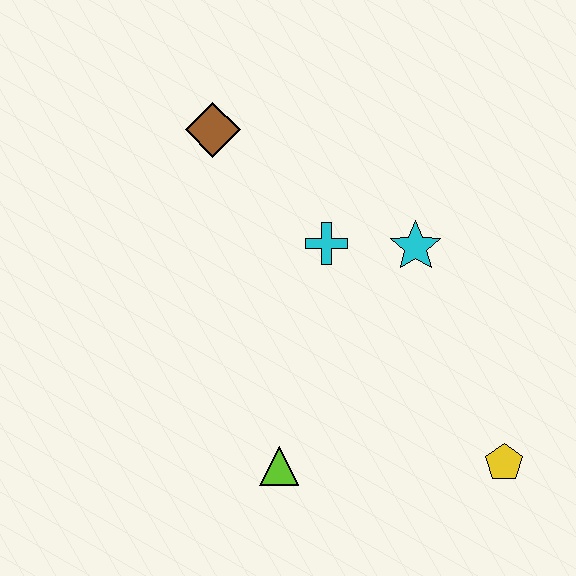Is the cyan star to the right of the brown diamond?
Yes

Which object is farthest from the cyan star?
The lime triangle is farthest from the cyan star.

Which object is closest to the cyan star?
The cyan cross is closest to the cyan star.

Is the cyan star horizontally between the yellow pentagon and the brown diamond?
Yes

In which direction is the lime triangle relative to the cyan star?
The lime triangle is below the cyan star.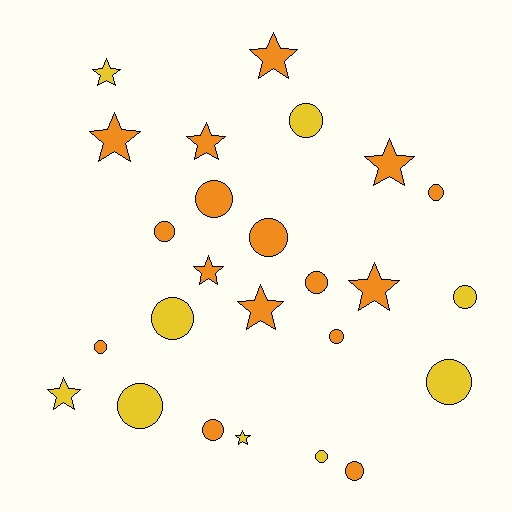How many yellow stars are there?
There are 3 yellow stars.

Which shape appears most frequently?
Circle, with 15 objects.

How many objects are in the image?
There are 25 objects.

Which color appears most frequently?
Orange, with 16 objects.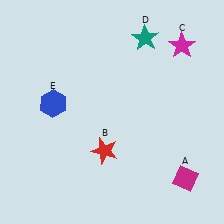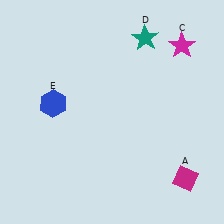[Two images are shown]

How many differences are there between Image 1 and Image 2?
There is 1 difference between the two images.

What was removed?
The red star (B) was removed in Image 2.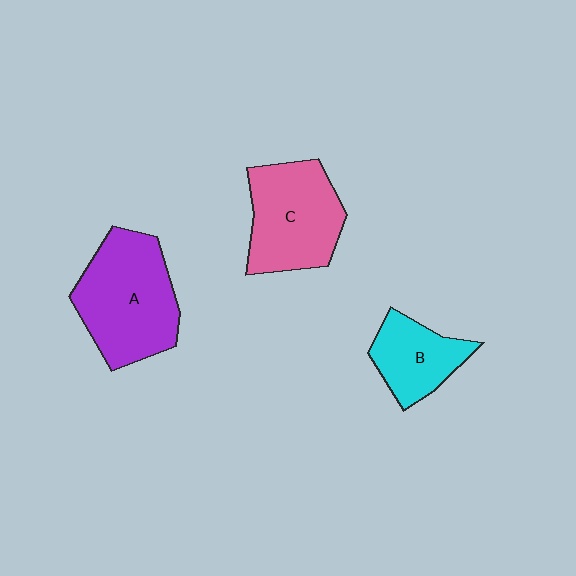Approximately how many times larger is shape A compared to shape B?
Approximately 1.8 times.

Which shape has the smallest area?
Shape B (cyan).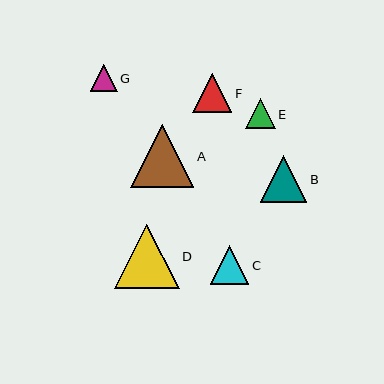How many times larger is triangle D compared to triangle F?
Triangle D is approximately 1.7 times the size of triangle F.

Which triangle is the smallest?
Triangle G is the smallest with a size of approximately 27 pixels.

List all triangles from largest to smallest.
From largest to smallest: D, A, B, F, C, E, G.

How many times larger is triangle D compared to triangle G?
Triangle D is approximately 2.4 times the size of triangle G.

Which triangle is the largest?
Triangle D is the largest with a size of approximately 65 pixels.